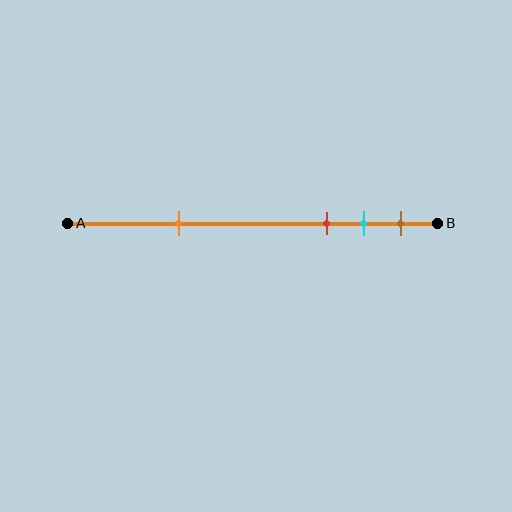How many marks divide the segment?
There are 4 marks dividing the segment.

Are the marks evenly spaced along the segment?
No, the marks are not evenly spaced.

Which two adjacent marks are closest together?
The cyan and brown marks are the closest adjacent pair.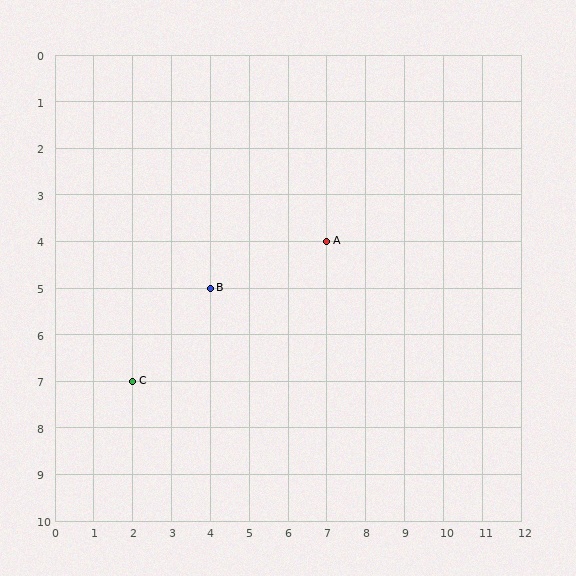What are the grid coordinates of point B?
Point B is at grid coordinates (4, 5).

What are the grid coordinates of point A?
Point A is at grid coordinates (7, 4).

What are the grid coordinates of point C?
Point C is at grid coordinates (2, 7).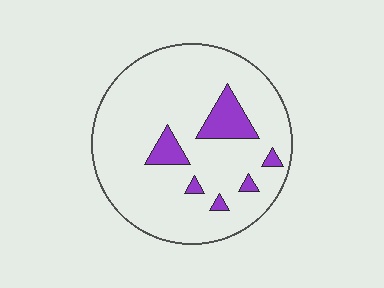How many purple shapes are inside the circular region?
6.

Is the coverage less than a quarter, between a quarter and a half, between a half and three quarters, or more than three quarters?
Less than a quarter.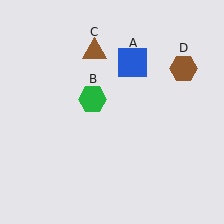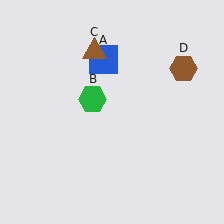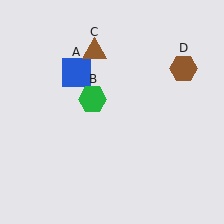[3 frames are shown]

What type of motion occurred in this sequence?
The blue square (object A) rotated counterclockwise around the center of the scene.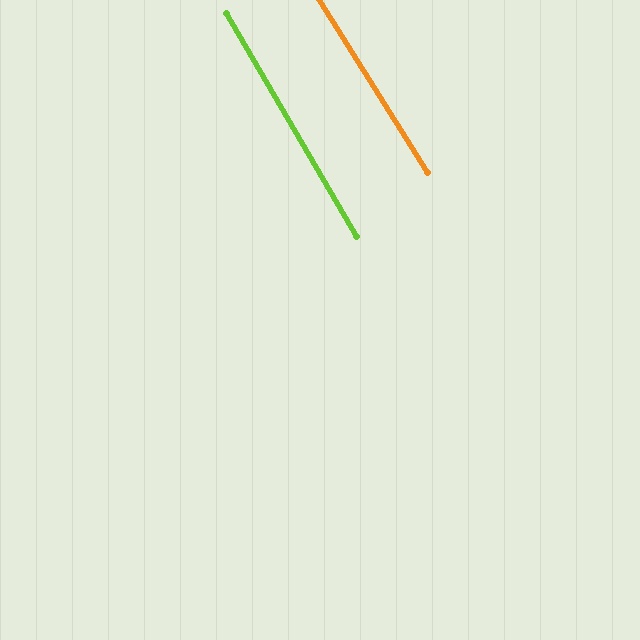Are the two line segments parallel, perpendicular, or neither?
Parallel — their directions differ by only 1.7°.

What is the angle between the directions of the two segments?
Approximately 2 degrees.